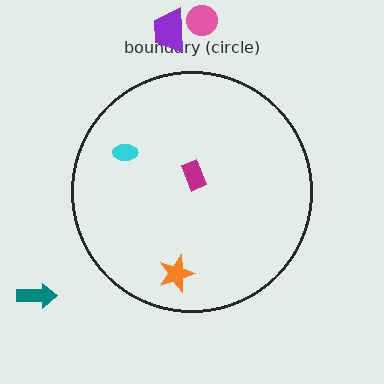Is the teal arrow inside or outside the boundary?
Outside.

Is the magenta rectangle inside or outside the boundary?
Inside.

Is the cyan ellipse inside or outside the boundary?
Inside.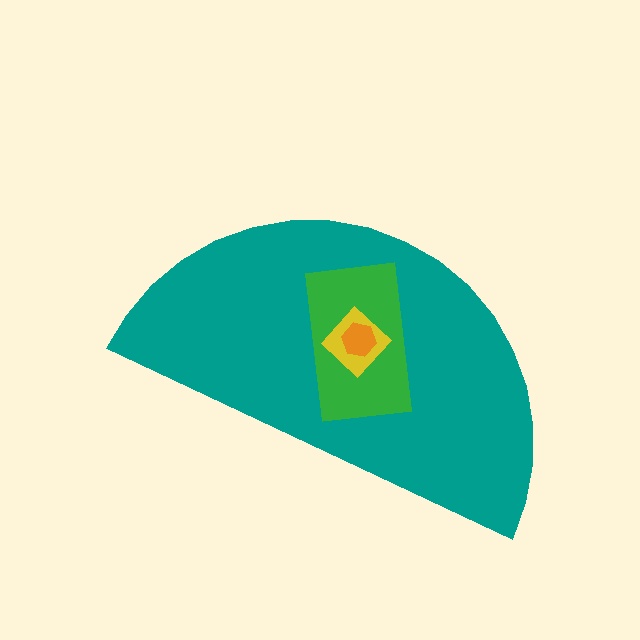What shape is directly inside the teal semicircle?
The green rectangle.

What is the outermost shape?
The teal semicircle.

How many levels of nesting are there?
4.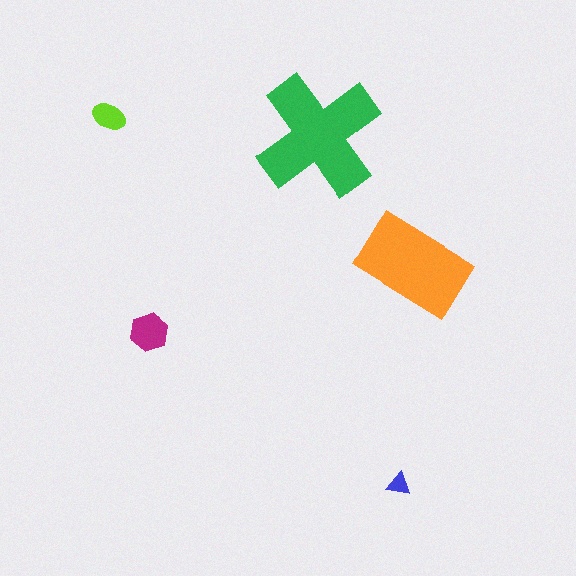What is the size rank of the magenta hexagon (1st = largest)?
3rd.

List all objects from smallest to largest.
The blue triangle, the lime ellipse, the magenta hexagon, the orange rectangle, the green cross.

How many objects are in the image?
There are 5 objects in the image.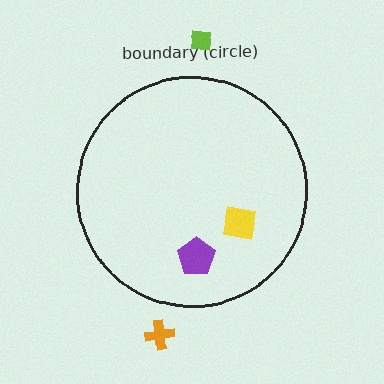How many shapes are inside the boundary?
2 inside, 2 outside.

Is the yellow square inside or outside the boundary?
Inside.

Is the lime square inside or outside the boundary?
Outside.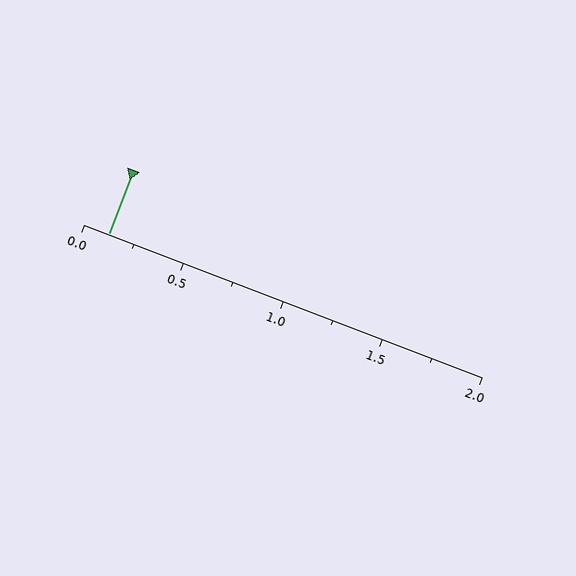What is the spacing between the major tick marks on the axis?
The major ticks are spaced 0.5 apart.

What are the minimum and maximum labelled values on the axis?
The axis runs from 0.0 to 2.0.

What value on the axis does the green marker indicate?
The marker indicates approximately 0.12.